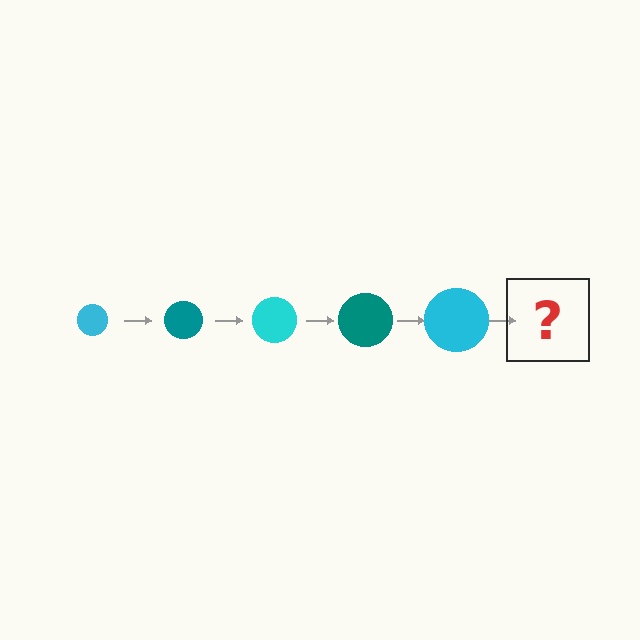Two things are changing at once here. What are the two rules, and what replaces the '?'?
The two rules are that the circle grows larger each step and the color cycles through cyan and teal. The '?' should be a teal circle, larger than the previous one.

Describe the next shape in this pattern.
It should be a teal circle, larger than the previous one.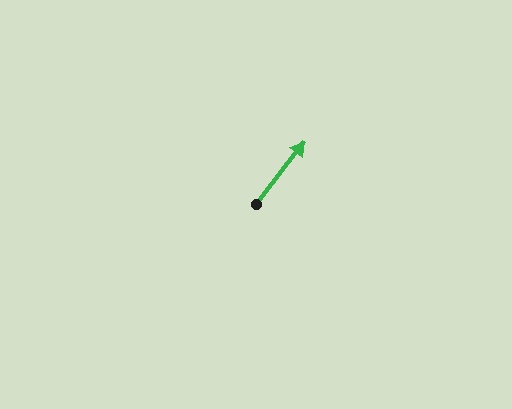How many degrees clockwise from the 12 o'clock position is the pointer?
Approximately 38 degrees.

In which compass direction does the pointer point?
Northeast.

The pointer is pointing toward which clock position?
Roughly 1 o'clock.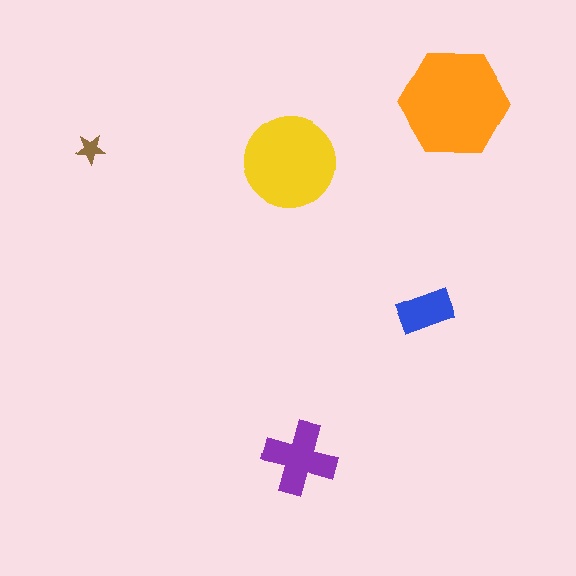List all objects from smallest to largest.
The brown star, the blue rectangle, the purple cross, the yellow circle, the orange hexagon.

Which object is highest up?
The orange hexagon is topmost.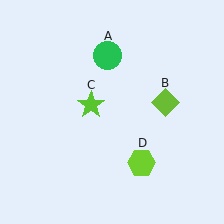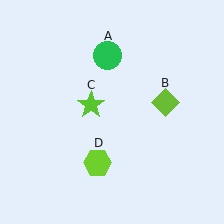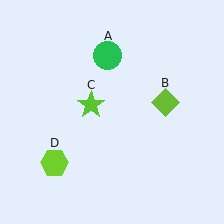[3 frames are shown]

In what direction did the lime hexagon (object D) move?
The lime hexagon (object D) moved left.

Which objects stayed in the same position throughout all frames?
Green circle (object A) and lime diamond (object B) and lime star (object C) remained stationary.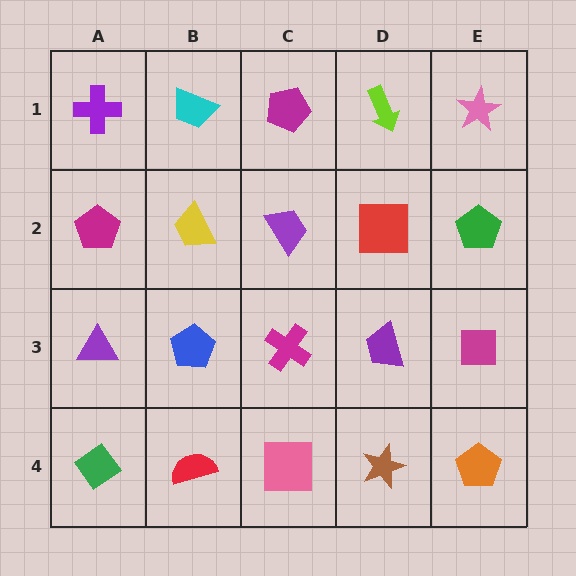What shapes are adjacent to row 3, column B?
A yellow trapezoid (row 2, column B), a red semicircle (row 4, column B), a purple triangle (row 3, column A), a magenta cross (row 3, column C).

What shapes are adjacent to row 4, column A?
A purple triangle (row 3, column A), a red semicircle (row 4, column B).